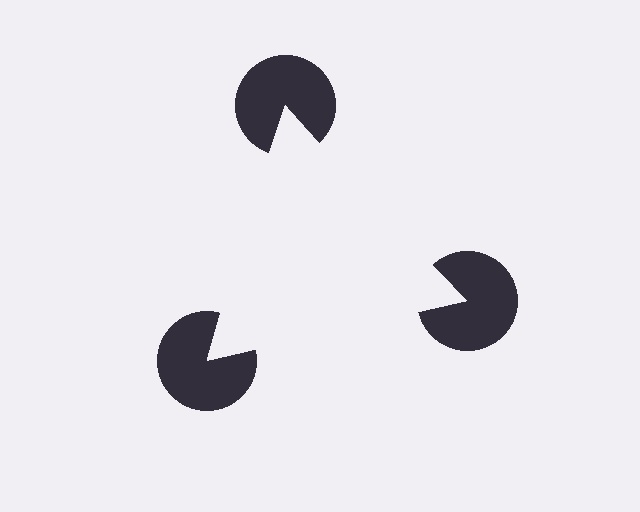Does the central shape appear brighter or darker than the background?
It typically appears slightly brighter than the background, even though no actual brightness change is drawn.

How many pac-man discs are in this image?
There are 3 — one at each vertex of the illusory triangle.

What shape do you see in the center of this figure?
An illusory triangle — its edges are inferred from the aligned wedge cuts in the pac-man discs, not physically drawn.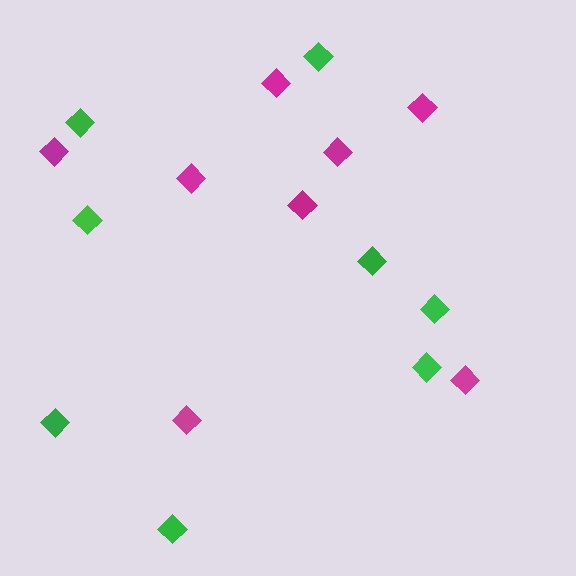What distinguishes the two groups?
There are 2 groups: one group of green diamonds (8) and one group of magenta diamonds (8).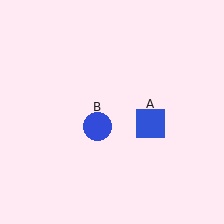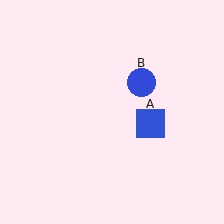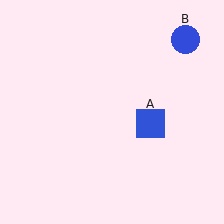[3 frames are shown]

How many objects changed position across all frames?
1 object changed position: blue circle (object B).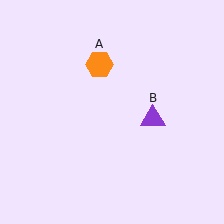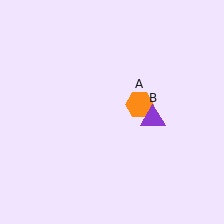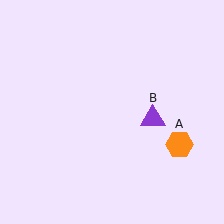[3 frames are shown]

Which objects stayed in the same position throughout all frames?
Purple triangle (object B) remained stationary.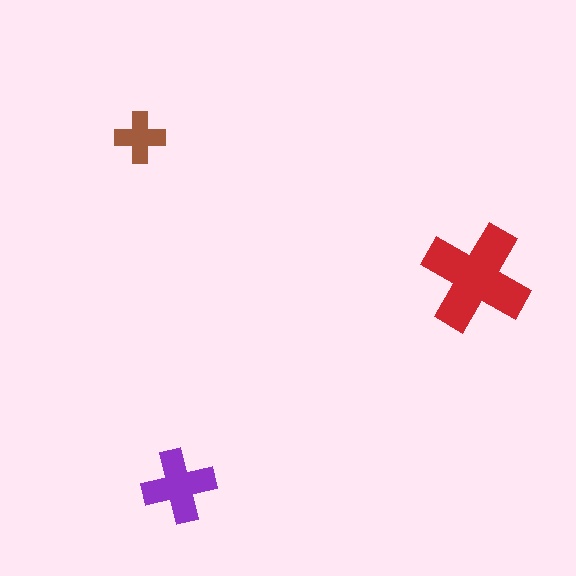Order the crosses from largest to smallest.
the red one, the purple one, the brown one.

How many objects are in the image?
There are 3 objects in the image.